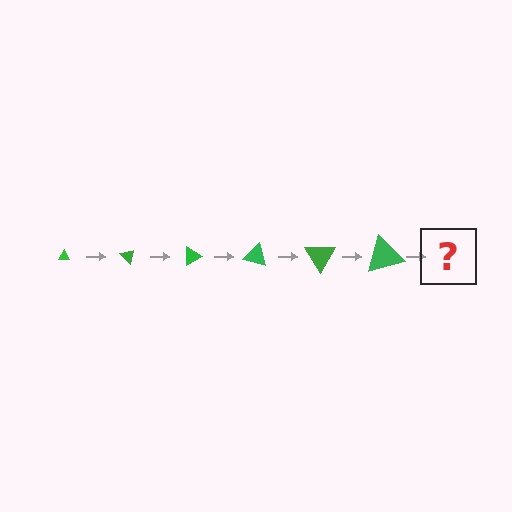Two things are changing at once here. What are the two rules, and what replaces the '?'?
The two rules are that the triangle grows larger each step and it rotates 45 degrees each step. The '?' should be a triangle, larger than the previous one and rotated 270 degrees from the start.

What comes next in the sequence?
The next element should be a triangle, larger than the previous one and rotated 270 degrees from the start.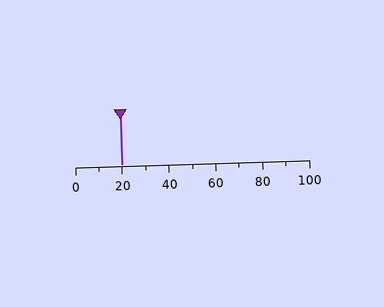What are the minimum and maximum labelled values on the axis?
The axis runs from 0 to 100.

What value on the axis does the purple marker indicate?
The marker indicates approximately 20.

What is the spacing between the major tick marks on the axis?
The major ticks are spaced 20 apart.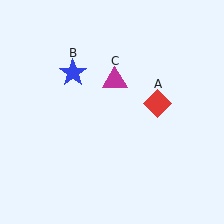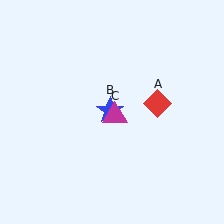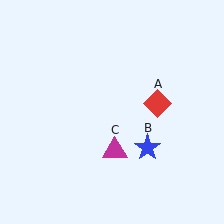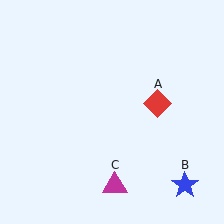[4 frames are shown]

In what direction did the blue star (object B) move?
The blue star (object B) moved down and to the right.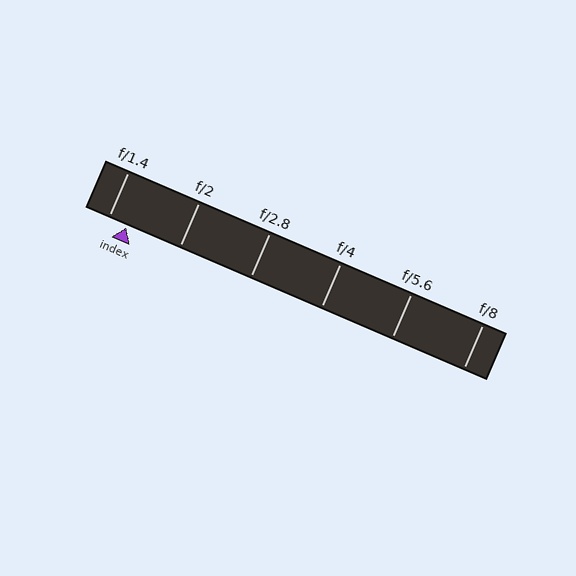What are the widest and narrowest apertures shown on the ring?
The widest aperture shown is f/1.4 and the narrowest is f/8.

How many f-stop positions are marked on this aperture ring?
There are 6 f-stop positions marked.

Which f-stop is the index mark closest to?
The index mark is closest to f/1.4.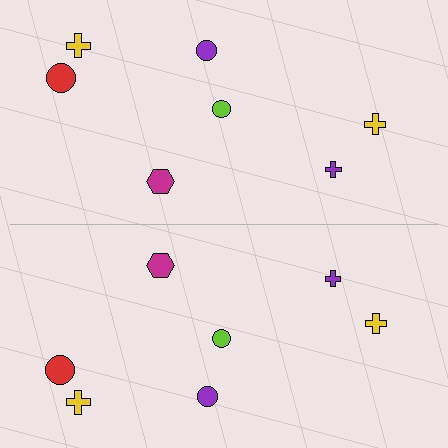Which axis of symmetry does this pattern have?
The pattern has a horizontal axis of symmetry running through the center of the image.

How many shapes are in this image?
There are 14 shapes in this image.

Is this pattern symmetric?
Yes, this pattern has bilateral (reflection) symmetry.